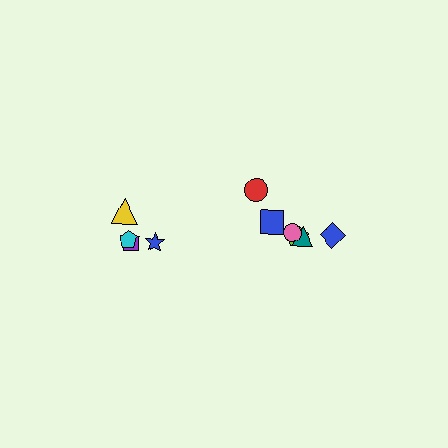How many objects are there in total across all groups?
There are 10 objects.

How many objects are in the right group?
There are 6 objects.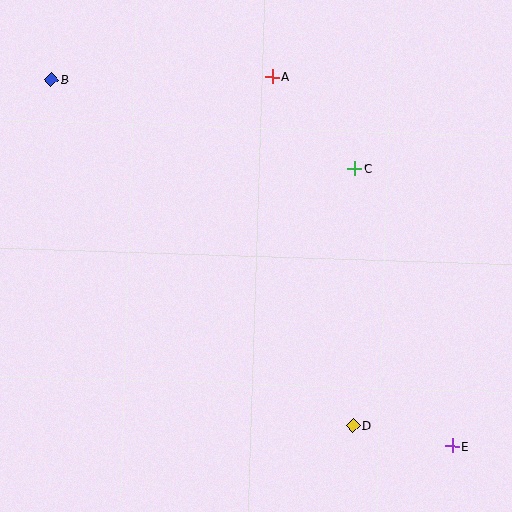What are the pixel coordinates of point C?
Point C is at (355, 168).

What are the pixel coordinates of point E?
Point E is at (452, 446).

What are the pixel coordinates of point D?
Point D is at (353, 426).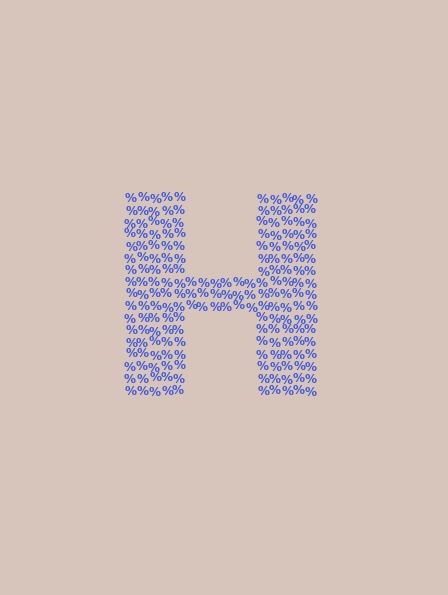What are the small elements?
The small elements are percent signs.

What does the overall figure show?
The overall figure shows the letter H.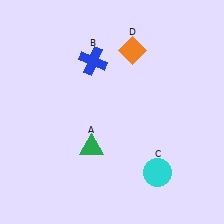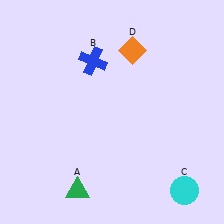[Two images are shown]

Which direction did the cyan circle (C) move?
The cyan circle (C) moved right.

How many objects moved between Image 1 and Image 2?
2 objects moved between the two images.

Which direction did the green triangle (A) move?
The green triangle (A) moved down.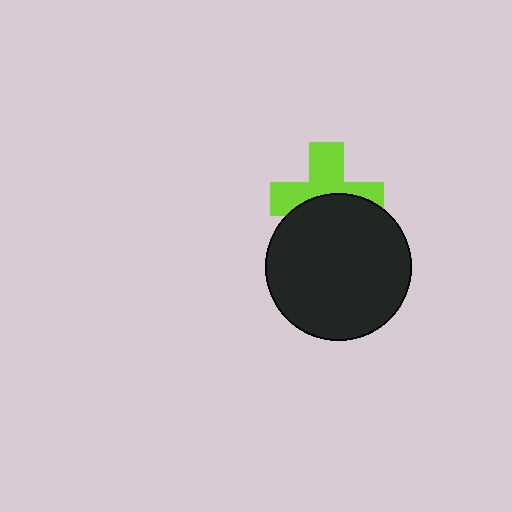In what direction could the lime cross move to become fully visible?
The lime cross could move up. That would shift it out from behind the black circle entirely.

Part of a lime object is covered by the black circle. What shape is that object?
It is a cross.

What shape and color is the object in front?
The object in front is a black circle.